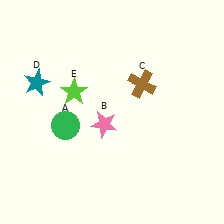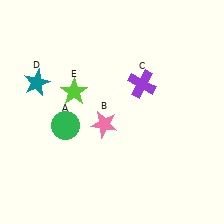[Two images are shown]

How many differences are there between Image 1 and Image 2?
There is 1 difference between the two images.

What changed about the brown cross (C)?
In Image 1, C is brown. In Image 2, it changed to purple.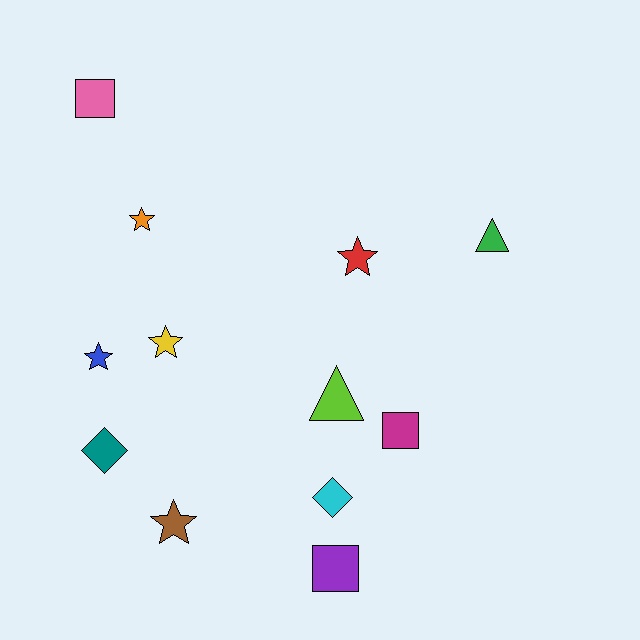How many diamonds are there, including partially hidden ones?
There are 2 diamonds.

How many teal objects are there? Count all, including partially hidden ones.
There is 1 teal object.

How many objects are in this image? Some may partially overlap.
There are 12 objects.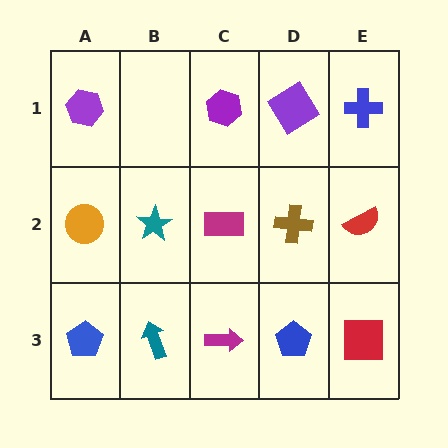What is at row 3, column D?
A blue pentagon.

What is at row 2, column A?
An orange circle.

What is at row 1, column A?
A purple hexagon.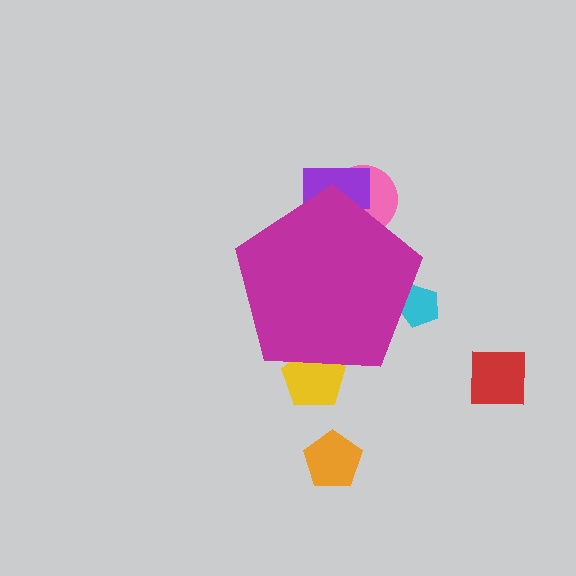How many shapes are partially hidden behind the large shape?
4 shapes are partially hidden.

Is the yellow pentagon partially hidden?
Yes, the yellow pentagon is partially hidden behind the magenta pentagon.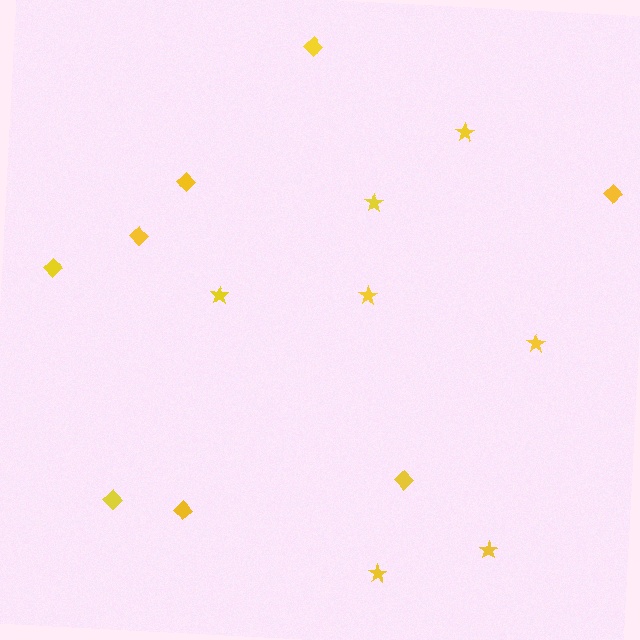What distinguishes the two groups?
There are 2 groups: one group of diamonds (8) and one group of stars (7).